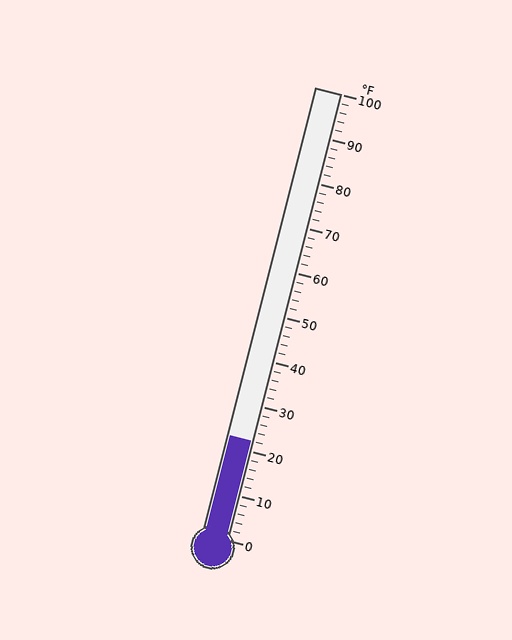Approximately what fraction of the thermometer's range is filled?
The thermometer is filled to approximately 20% of its range.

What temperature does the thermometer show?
The thermometer shows approximately 22°F.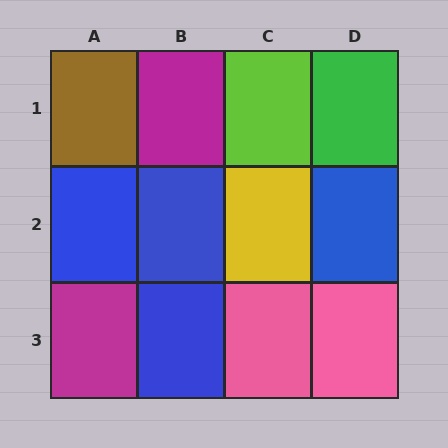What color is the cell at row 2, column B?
Blue.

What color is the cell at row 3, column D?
Pink.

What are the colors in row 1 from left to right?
Brown, magenta, lime, green.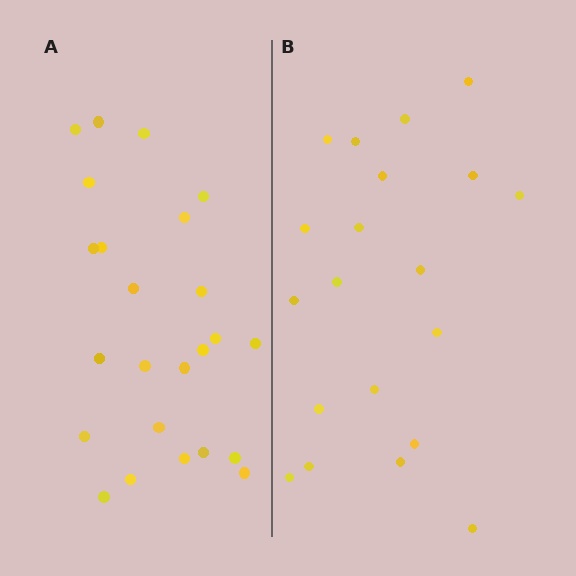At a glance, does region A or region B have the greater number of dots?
Region A (the left region) has more dots.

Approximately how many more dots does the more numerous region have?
Region A has about 4 more dots than region B.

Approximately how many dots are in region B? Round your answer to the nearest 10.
About 20 dots.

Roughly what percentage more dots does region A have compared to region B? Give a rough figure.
About 20% more.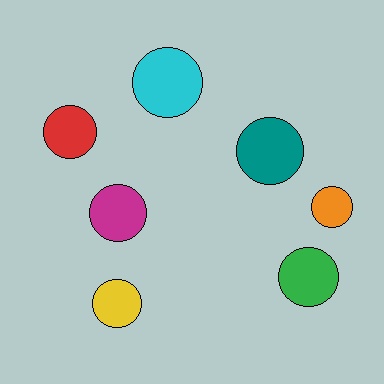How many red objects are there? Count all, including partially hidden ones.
There is 1 red object.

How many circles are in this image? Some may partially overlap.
There are 7 circles.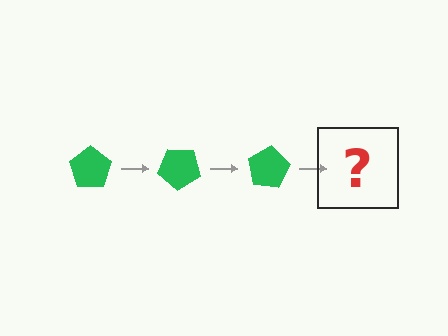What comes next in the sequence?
The next element should be a green pentagon rotated 120 degrees.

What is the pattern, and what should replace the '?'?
The pattern is that the pentagon rotates 40 degrees each step. The '?' should be a green pentagon rotated 120 degrees.